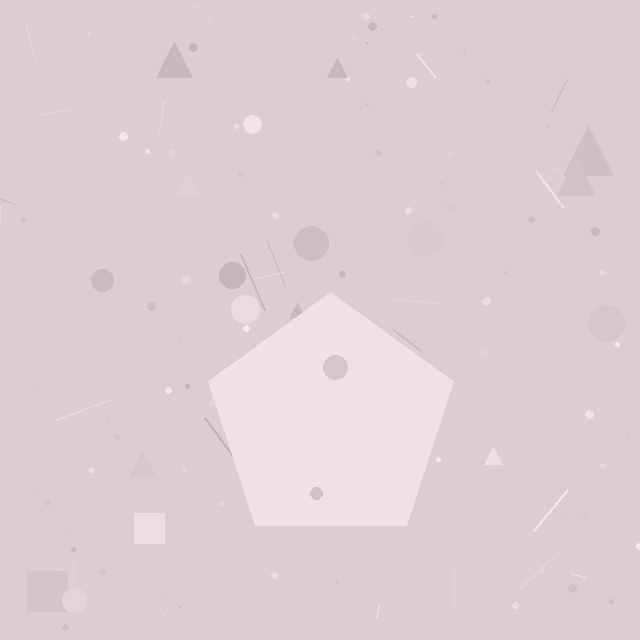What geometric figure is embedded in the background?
A pentagon is embedded in the background.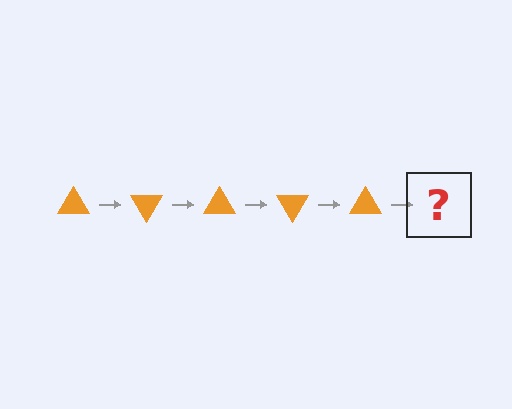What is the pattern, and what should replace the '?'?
The pattern is that the triangle rotates 60 degrees each step. The '?' should be an orange triangle rotated 300 degrees.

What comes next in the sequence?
The next element should be an orange triangle rotated 300 degrees.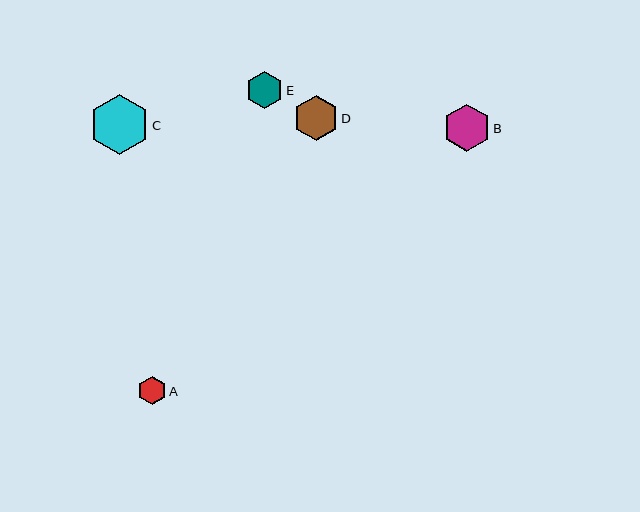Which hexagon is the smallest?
Hexagon A is the smallest with a size of approximately 28 pixels.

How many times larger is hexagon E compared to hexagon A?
Hexagon E is approximately 1.3 times the size of hexagon A.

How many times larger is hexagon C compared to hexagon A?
Hexagon C is approximately 2.1 times the size of hexagon A.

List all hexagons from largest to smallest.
From largest to smallest: C, B, D, E, A.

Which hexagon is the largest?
Hexagon C is the largest with a size of approximately 60 pixels.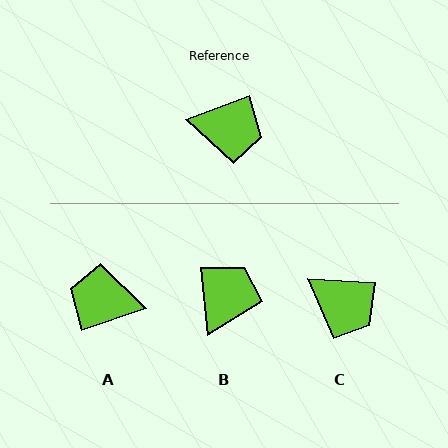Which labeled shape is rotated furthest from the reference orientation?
A, about 178 degrees away.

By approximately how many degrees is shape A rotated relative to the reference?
Approximately 178 degrees counter-clockwise.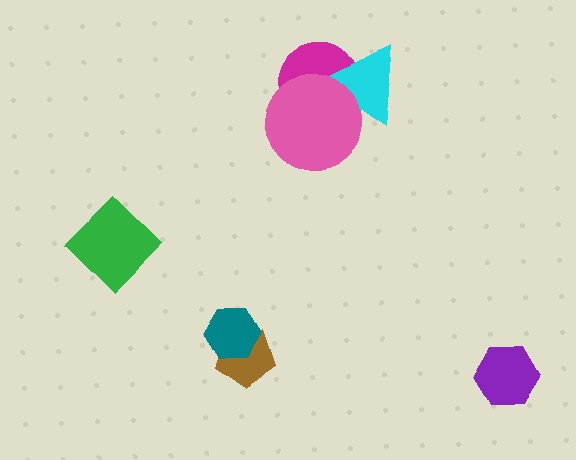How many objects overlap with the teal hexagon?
1 object overlaps with the teal hexagon.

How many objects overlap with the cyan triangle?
2 objects overlap with the cyan triangle.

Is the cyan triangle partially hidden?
Yes, it is partially covered by another shape.